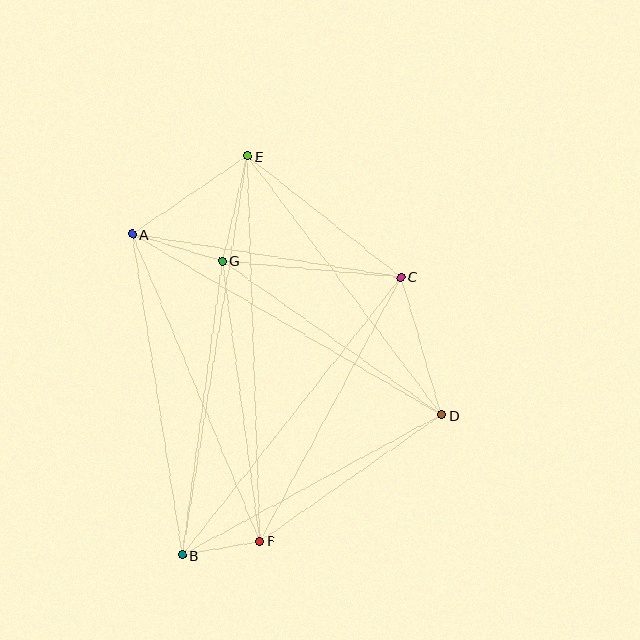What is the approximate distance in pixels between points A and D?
The distance between A and D is approximately 358 pixels.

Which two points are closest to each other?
Points B and F are closest to each other.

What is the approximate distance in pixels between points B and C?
The distance between B and C is approximately 354 pixels.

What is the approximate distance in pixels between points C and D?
The distance between C and D is approximately 144 pixels.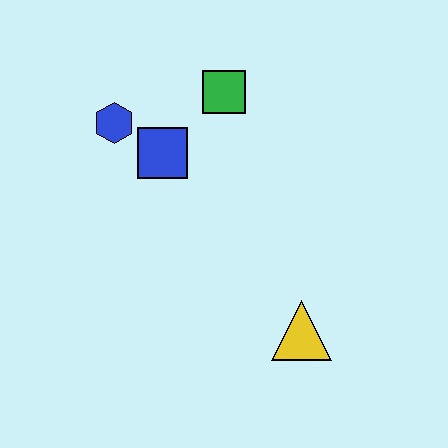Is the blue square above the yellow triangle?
Yes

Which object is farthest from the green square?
The yellow triangle is farthest from the green square.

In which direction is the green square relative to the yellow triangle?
The green square is above the yellow triangle.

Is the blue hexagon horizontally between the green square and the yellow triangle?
No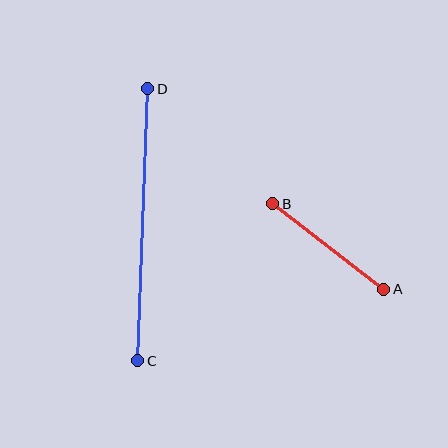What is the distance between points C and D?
The distance is approximately 272 pixels.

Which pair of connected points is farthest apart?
Points C and D are farthest apart.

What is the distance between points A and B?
The distance is approximately 140 pixels.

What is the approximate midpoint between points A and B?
The midpoint is at approximately (328, 247) pixels.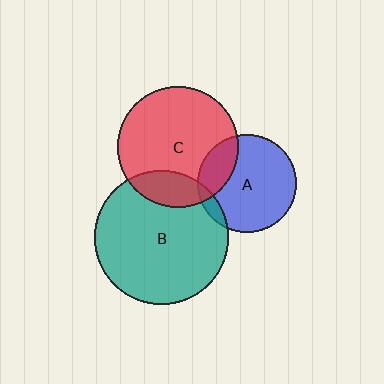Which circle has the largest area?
Circle B (teal).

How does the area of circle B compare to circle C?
Approximately 1.2 times.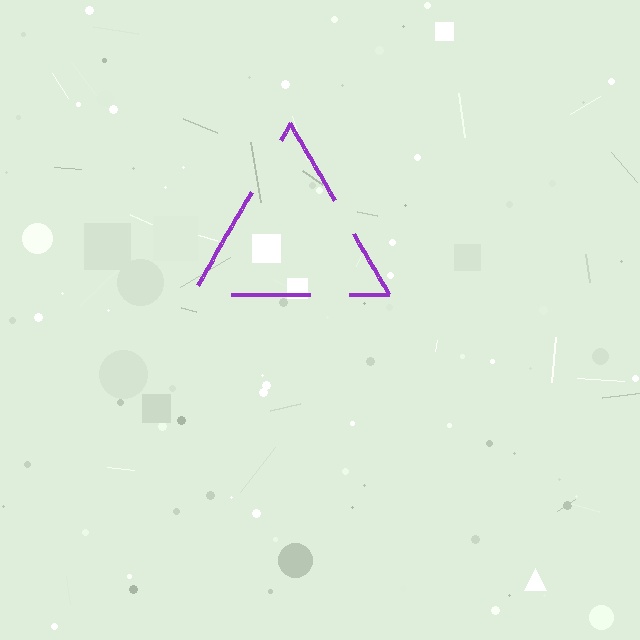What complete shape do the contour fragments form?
The contour fragments form a triangle.